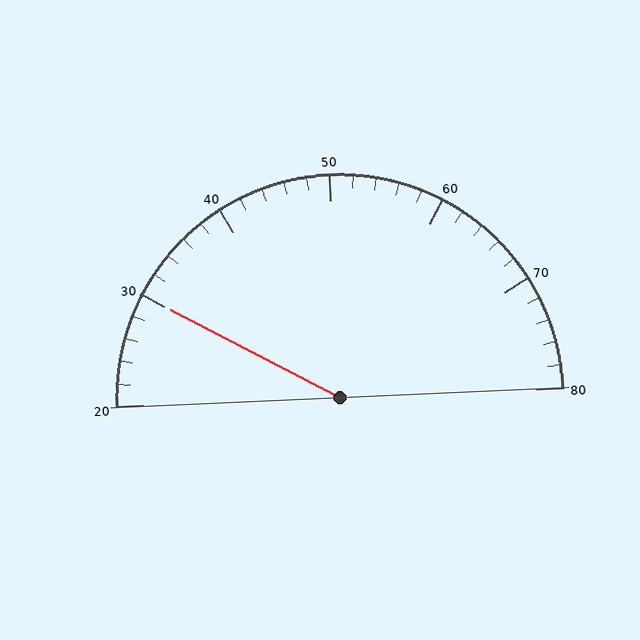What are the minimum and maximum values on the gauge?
The gauge ranges from 20 to 80.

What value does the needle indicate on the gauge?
The needle indicates approximately 30.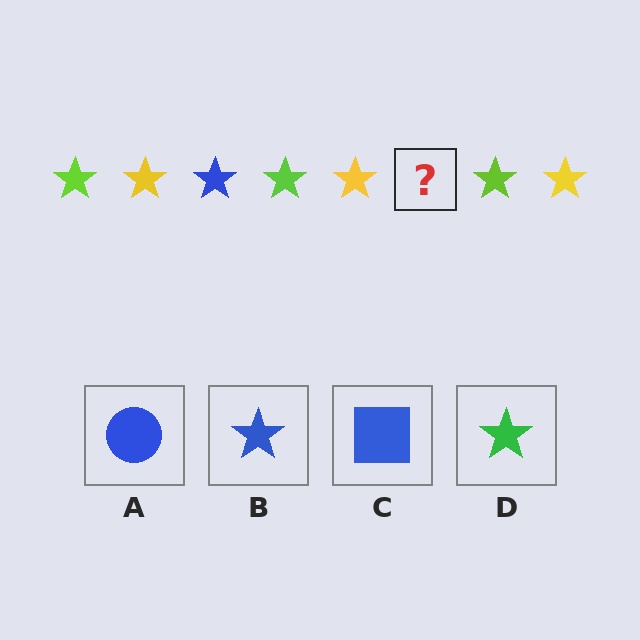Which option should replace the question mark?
Option B.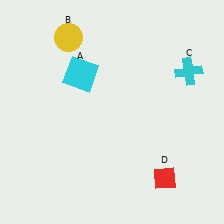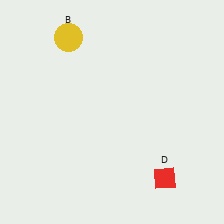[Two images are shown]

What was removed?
The cyan cross (C), the cyan square (A) were removed in Image 2.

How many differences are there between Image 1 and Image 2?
There are 2 differences between the two images.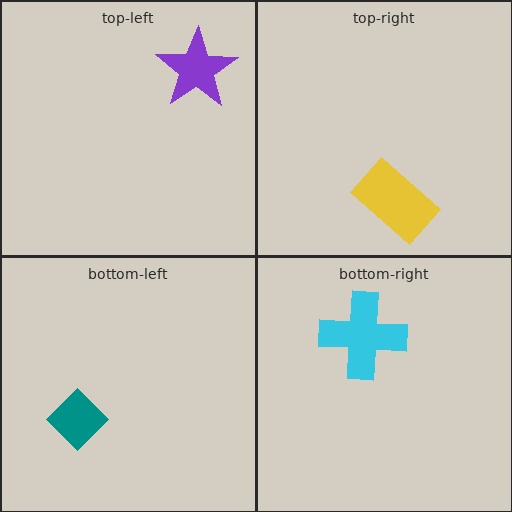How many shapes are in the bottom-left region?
1.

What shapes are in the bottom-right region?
The cyan cross.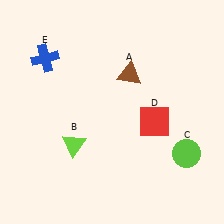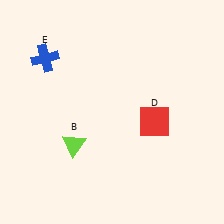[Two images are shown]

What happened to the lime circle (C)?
The lime circle (C) was removed in Image 2. It was in the bottom-right area of Image 1.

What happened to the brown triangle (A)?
The brown triangle (A) was removed in Image 2. It was in the top-right area of Image 1.